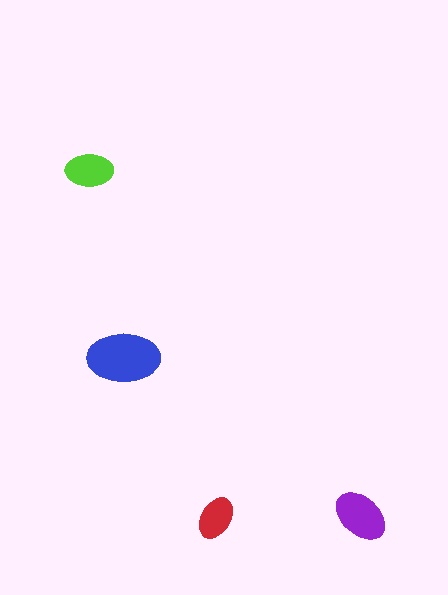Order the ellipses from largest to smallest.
the blue one, the purple one, the lime one, the red one.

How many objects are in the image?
There are 4 objects in the image.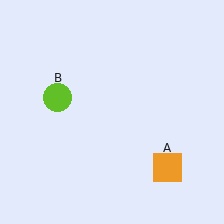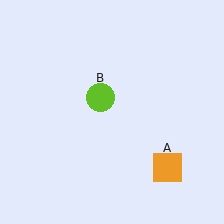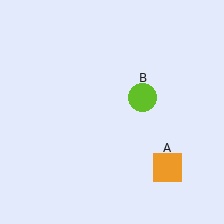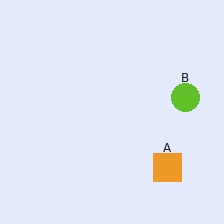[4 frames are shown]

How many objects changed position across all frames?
1 object changed position: lime circle (object B).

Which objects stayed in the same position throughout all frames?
Orange square (object A) remained stationary.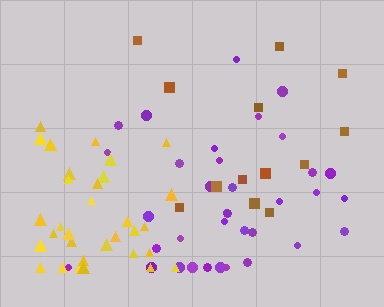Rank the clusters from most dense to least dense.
yellow, purple, brown.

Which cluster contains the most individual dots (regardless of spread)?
Purple (35).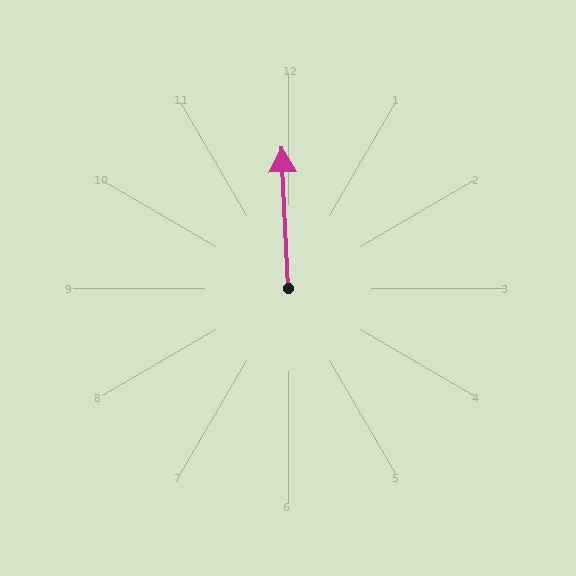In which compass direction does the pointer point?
North.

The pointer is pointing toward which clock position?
Roughly 12 o'clock.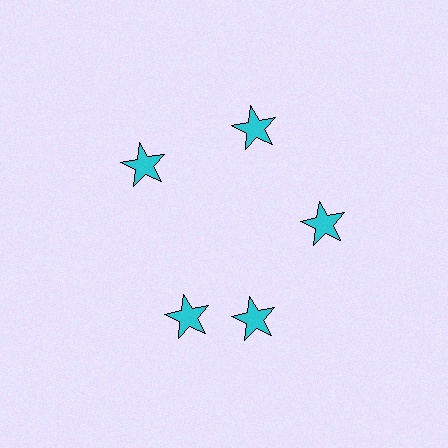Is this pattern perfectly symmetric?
No. The 5 cyan stars are arranged in a ring, but one element near the 8 o'clock position is rotated out of alignment along the ring, breaking the 5-fold rotational symmetry.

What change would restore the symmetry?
The symmetry would be restored by rotating it back into even spacing with its neighbors so that all 5 stars sit at equal angles and equal distance from the center.